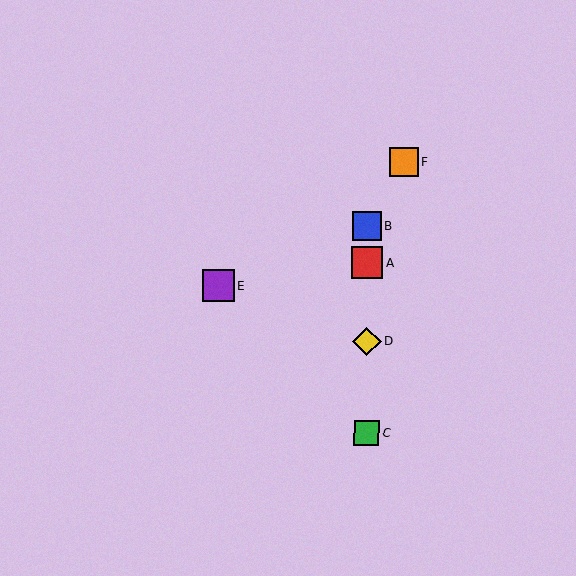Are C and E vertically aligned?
No, C is at x≈366 and E is at x≈218.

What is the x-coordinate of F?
Object F is at x≈405.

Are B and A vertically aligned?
Yes, both are at x≈367.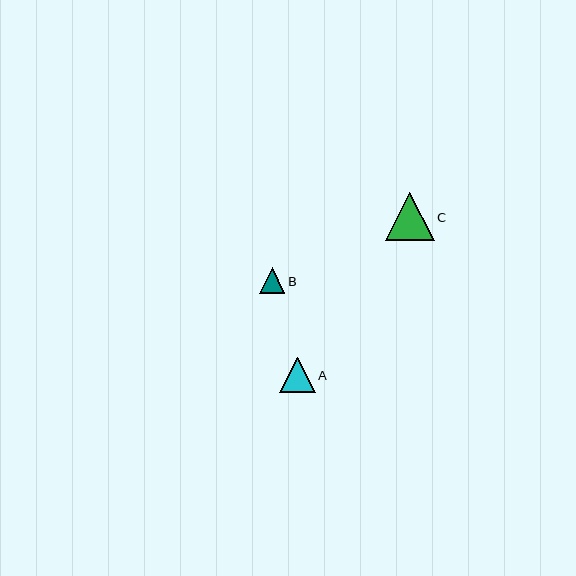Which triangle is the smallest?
Triangle B is the smallest with a size of approximately 25 pixels.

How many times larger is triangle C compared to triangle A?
Triangle C is approximately 1.4 times the size of triangle A.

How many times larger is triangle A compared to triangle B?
Triangle A is approximately 1.4 times the size of triangle B.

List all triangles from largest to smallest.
From largest to smallest: C, A, B.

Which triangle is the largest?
Triangle C is the largest with a size of approximately 49 pixels.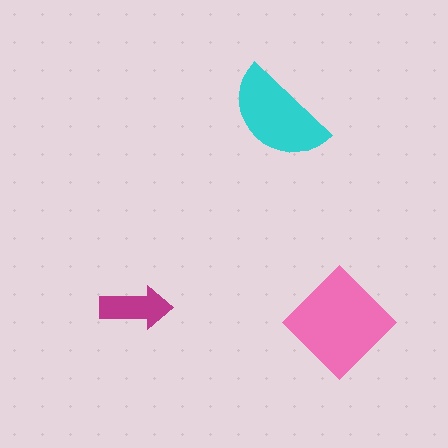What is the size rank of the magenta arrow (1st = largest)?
3rd.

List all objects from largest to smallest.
The pink diamond, the cyan semicircle, the magenta arrow.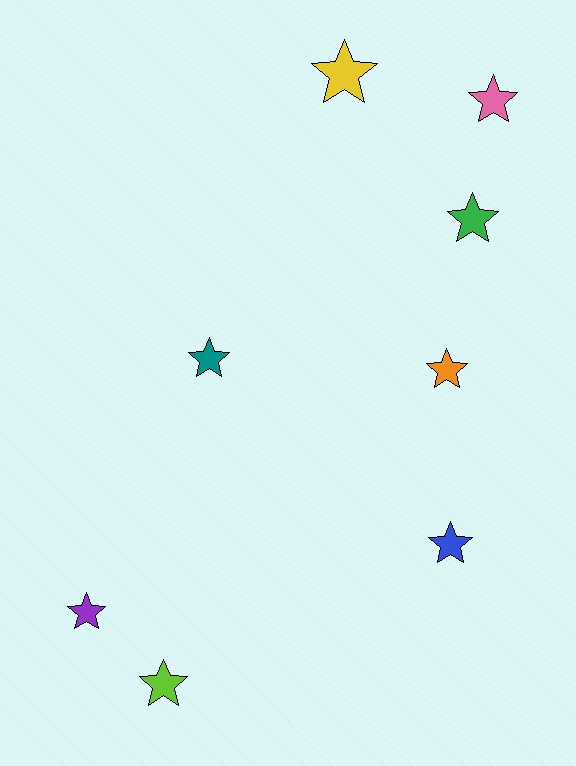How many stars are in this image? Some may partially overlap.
There are 8 stars.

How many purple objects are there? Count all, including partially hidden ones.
There is 1 purple object.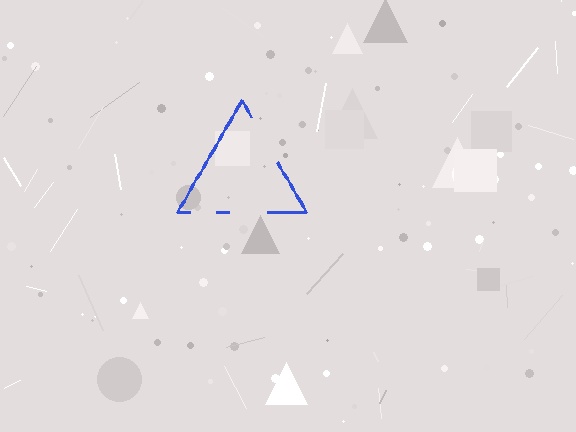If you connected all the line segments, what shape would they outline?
They would outline a triangle.